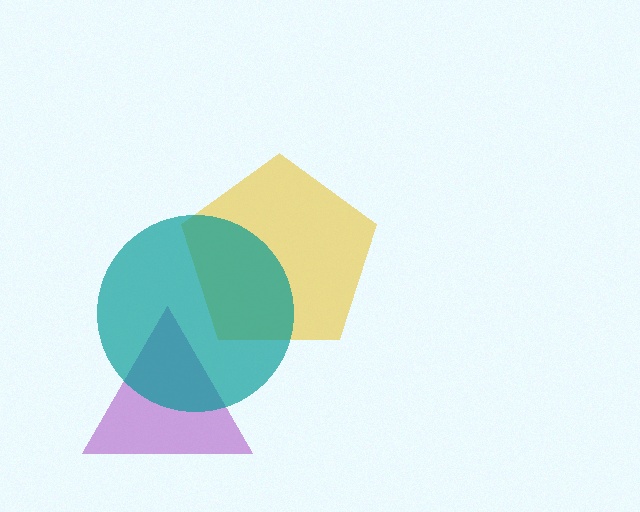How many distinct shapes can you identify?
There are 3 distinct shapes: a purple triangle, a yellow pentagon, a teal circle.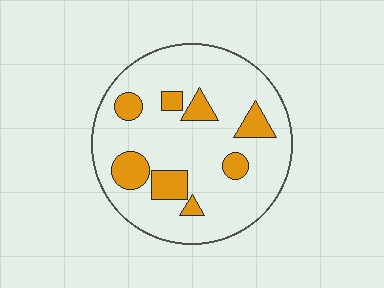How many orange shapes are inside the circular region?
8.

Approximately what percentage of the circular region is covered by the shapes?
Approximately 20%.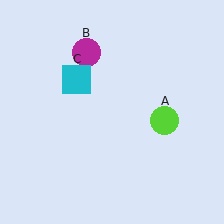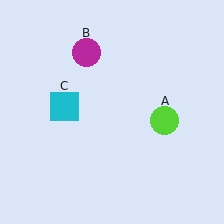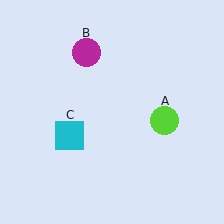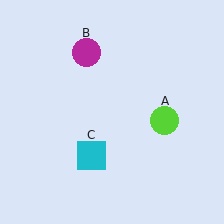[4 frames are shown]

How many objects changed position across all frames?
1 object changed position: cyan square (object C).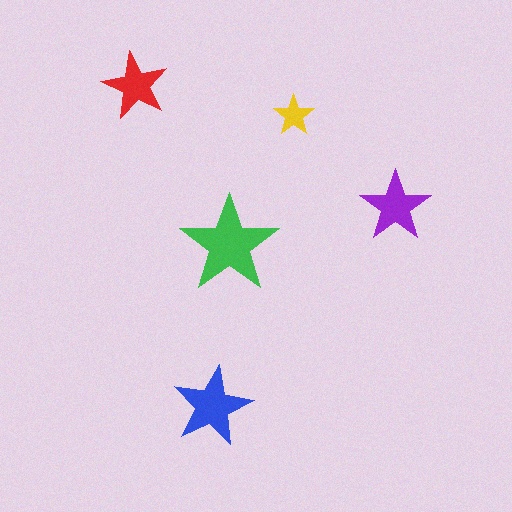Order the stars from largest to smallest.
the green one, the blue one, the purple one, the red one, the yellow one.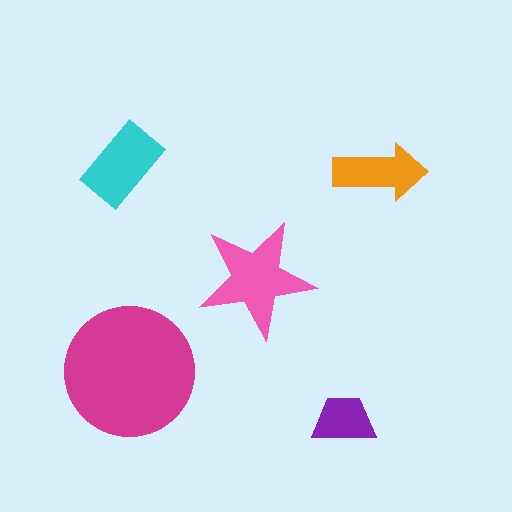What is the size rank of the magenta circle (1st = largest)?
1st.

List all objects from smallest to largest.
The purple trapezoid, the orange arrow, the cyan rectangle, the pink star, the magenta circle.